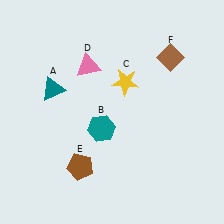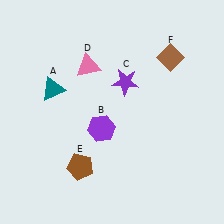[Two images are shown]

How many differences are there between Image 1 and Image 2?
There are 2 differences between the two images.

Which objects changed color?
B changed from teal to purple. C changed from yellow to purple.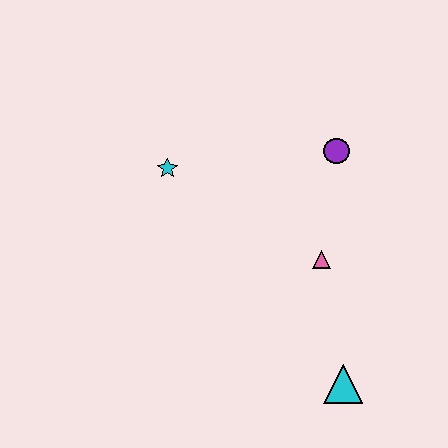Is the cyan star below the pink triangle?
No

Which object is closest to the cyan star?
The purple circle is closest to the cyan star.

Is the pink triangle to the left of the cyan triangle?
Yes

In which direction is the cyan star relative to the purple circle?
The cyan star is to the left of the purple circle.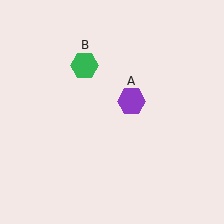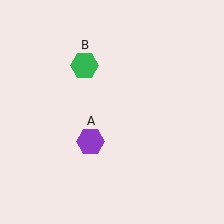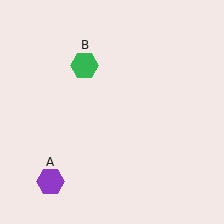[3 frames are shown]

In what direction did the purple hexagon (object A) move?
The purple hexagon (object A) moved down and to the left.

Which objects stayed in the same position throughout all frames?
Green hexagon (object B) remained stationary.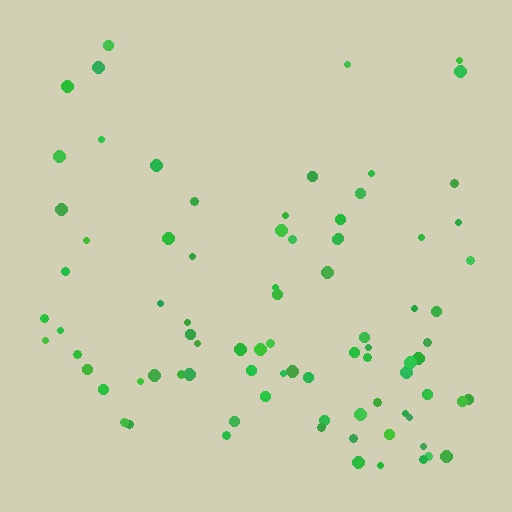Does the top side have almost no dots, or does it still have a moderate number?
Still a moderate number, just noticeably fewer than the bottom.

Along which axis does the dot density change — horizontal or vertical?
Vertical.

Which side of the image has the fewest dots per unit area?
The top.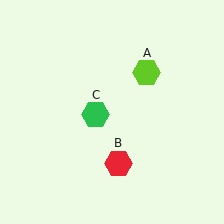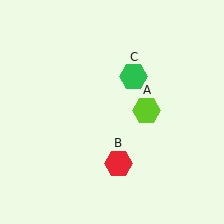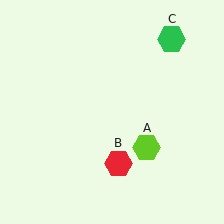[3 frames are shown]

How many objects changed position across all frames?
2 objects changed position: lime hexagon (object A), green hexagon (object C).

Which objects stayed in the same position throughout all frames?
Red hexagon (object B) remained stationary.